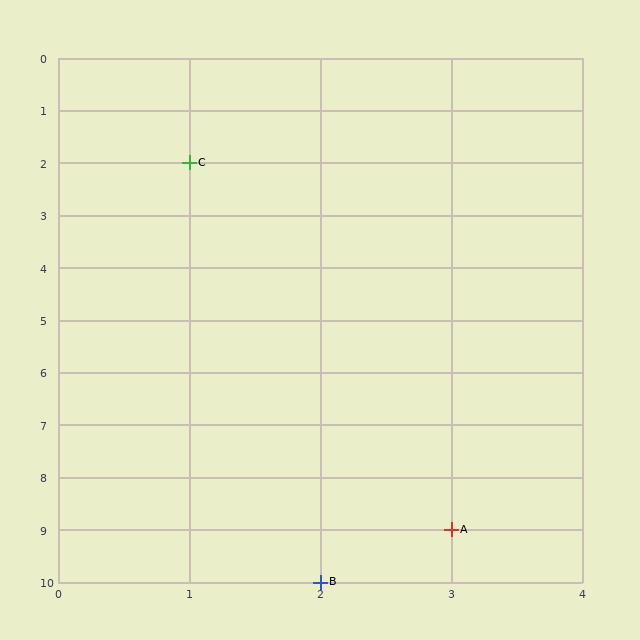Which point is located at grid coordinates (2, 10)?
Point B is at (2, 10).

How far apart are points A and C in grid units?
Points A and C are 2 columns and 7 rows apart (about 7.3 grid units diagonally).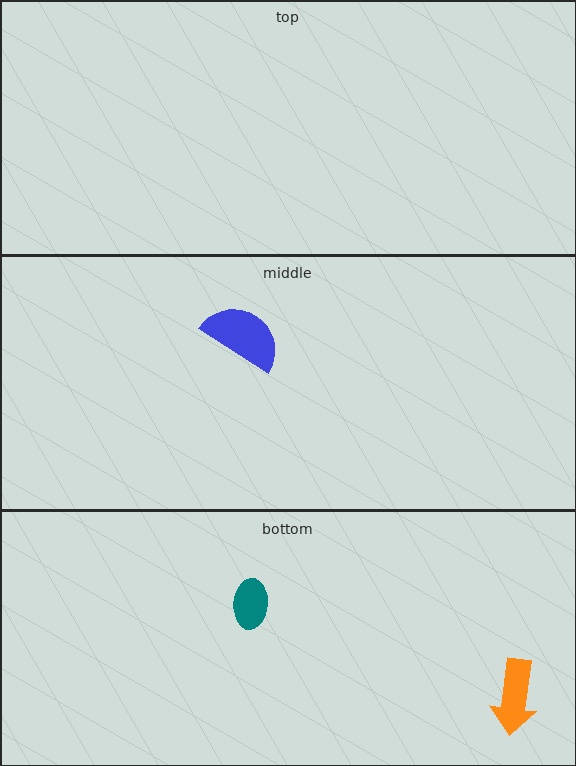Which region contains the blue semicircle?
The middle region.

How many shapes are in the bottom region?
2.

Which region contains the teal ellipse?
The bottom region.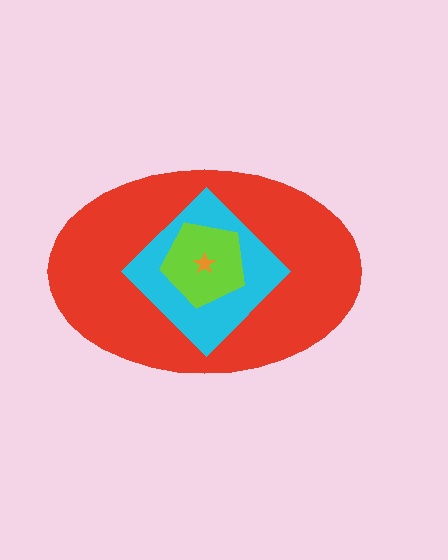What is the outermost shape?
The red ellipse.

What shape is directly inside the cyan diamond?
The lime pentagon.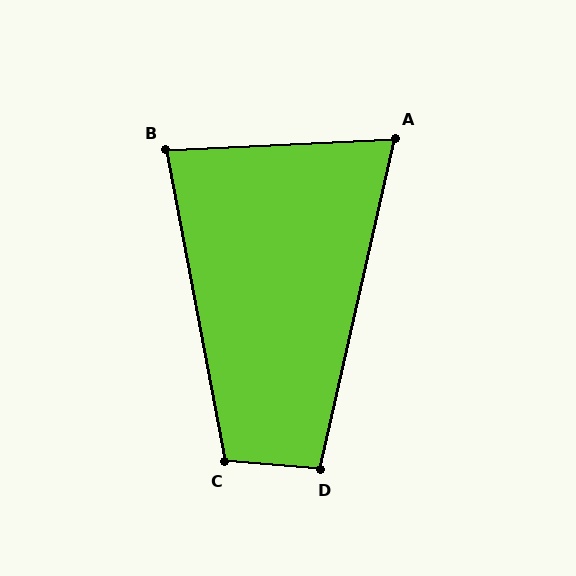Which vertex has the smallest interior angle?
A, at approximately 74 degrees.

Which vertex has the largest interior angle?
C, at approximately 106 degrees.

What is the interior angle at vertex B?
Approximately 82 degrees (acute).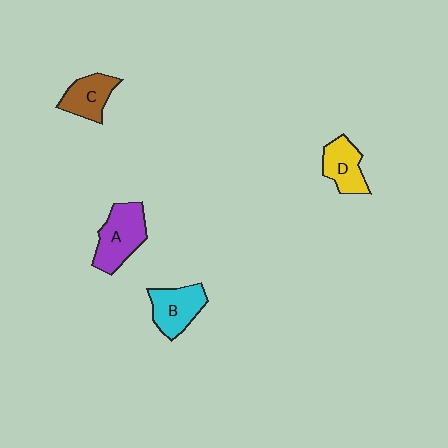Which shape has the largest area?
Shape A (purple).